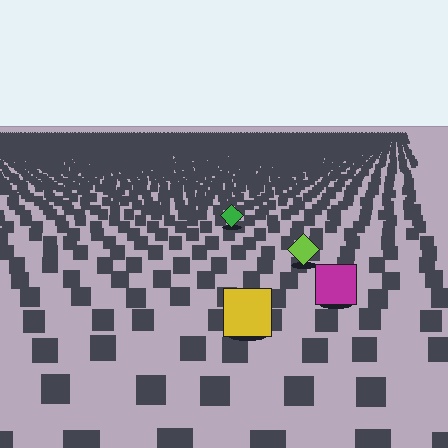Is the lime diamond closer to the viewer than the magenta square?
No. The magenta square is closer — you can tell from the texture gradient: the ground texture is coarser near it.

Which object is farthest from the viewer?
The green diamond is farthest from the viewer. It appears smaller and the ground texture around it is denser.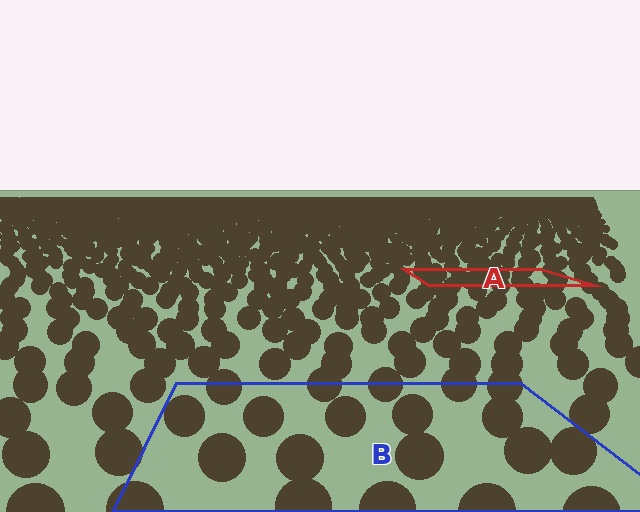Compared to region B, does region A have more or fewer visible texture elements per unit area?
Region A has more texture elements per unit area — they are packed more densely because it is farther away.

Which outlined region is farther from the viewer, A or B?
Region A is farther from the viewer — the texture elements inside it appear smaller and more densely packed.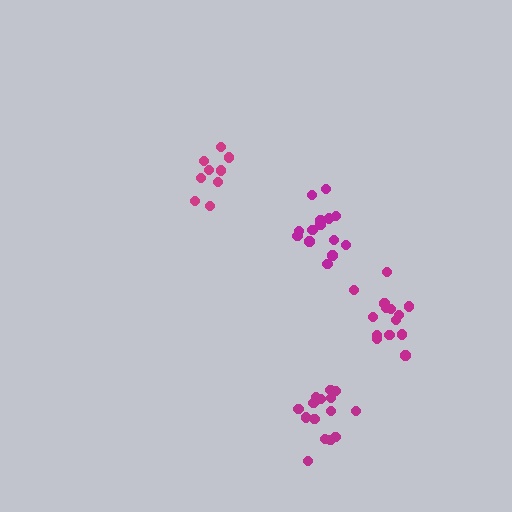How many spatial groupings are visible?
There are 4 spatial groupings.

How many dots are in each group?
Group 1: 14 dots, Group 2: 9 dots, Group 3: 15 dots, Group 4: 15 dots (53 total).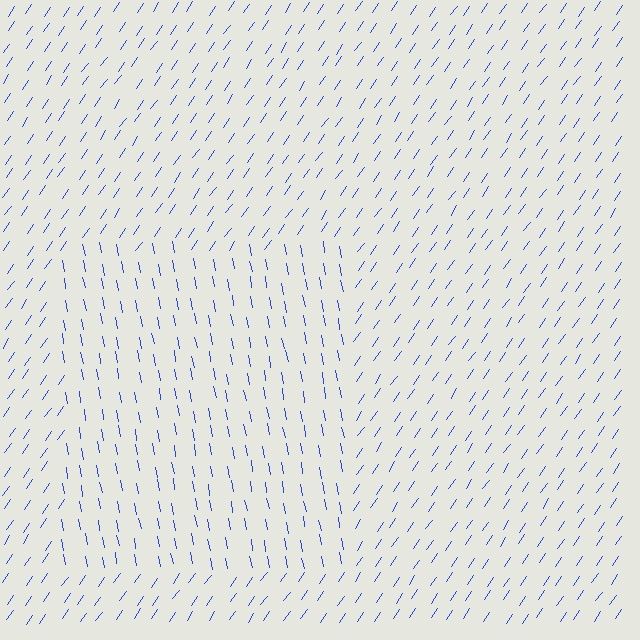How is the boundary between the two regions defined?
The boundary is defined purely by a change in line orientation (approximately 45 degrees difference). All lines are the same color and thickness.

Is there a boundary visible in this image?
Yes, there is a texture boundary formed by a change in line orientation.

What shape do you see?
I see a rectangle.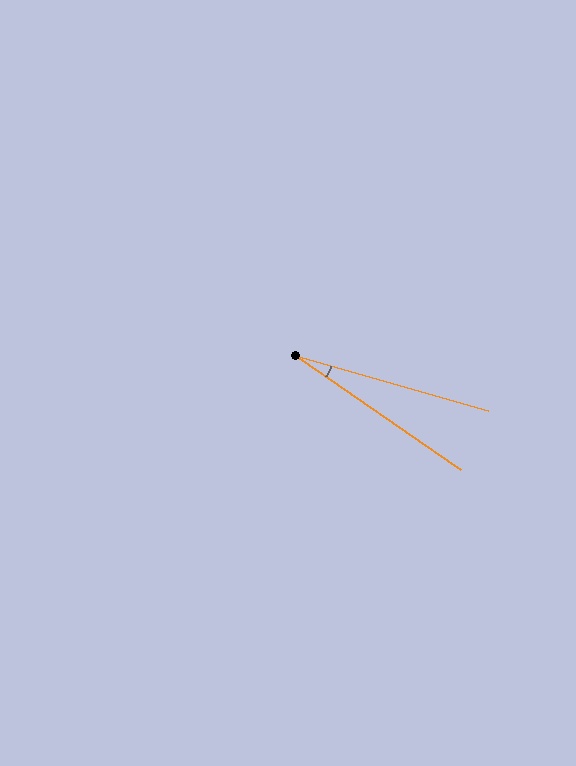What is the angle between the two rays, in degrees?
Approximately 19 degrees.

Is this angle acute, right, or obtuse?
It is acute.